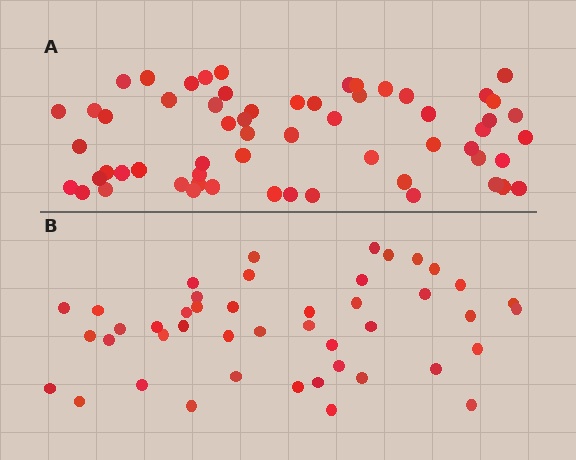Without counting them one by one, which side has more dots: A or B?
Region A (the top region) has more dots.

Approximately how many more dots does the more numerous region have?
Region A has approximately 15 more dots than region B.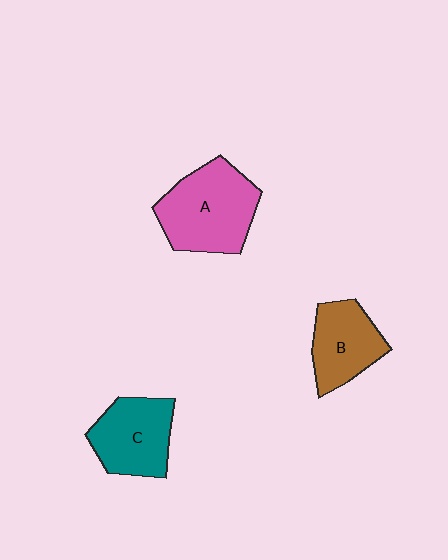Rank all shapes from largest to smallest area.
From largest to smallest: A (pink), C (teal), B (brown).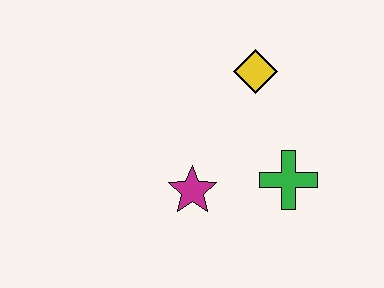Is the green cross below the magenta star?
No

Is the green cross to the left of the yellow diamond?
No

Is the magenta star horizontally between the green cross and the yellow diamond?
No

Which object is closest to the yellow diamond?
The green cross is closest to the yellow diamond.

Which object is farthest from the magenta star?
The yellow diamond is farthest from the magenta star.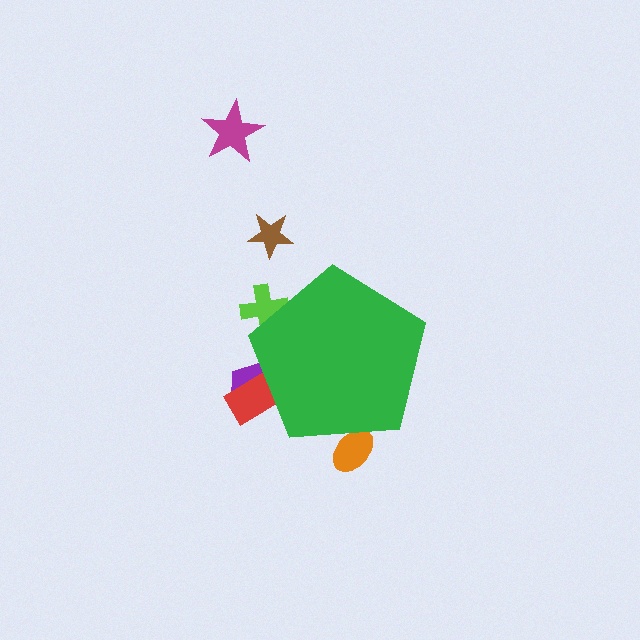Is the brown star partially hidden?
No, the brown star is fully visible.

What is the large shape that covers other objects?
A green pentagon.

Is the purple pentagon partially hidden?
Yes, the purple pentagon is partially hidden behind the green pentagon.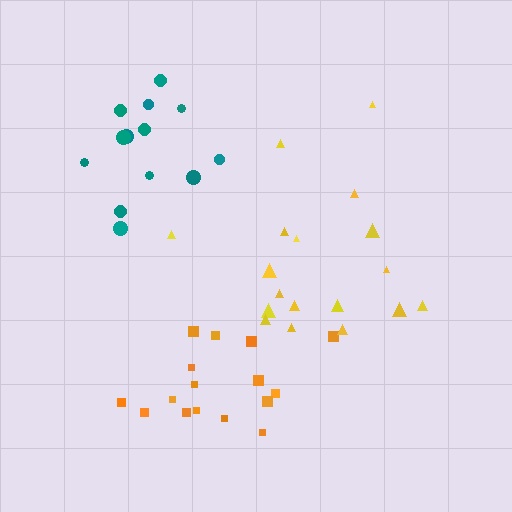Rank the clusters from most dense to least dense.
orange, teal, yellow.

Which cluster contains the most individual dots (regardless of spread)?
Yellow (18).